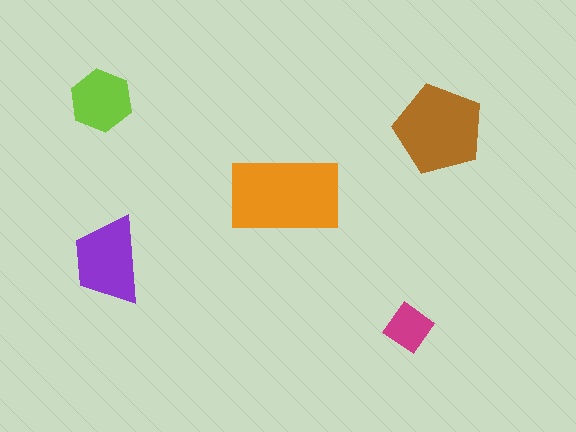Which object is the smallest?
The magenta diamond.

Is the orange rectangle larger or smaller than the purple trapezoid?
Larger.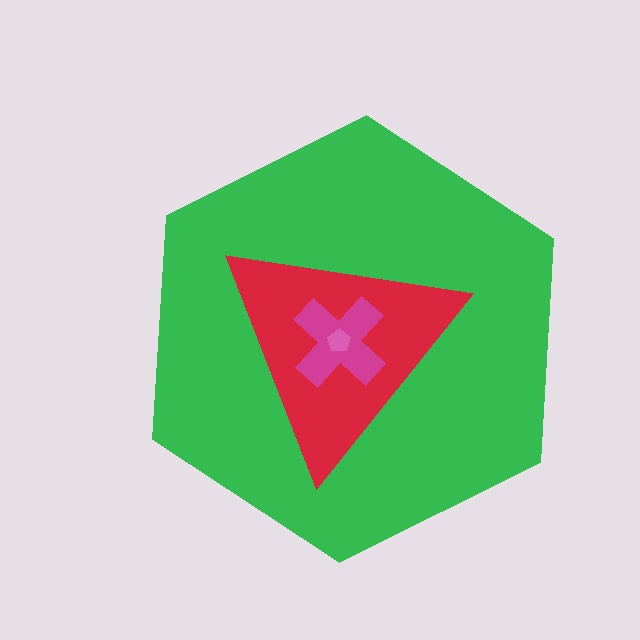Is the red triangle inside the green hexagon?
Yes.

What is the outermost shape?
The green hexagon.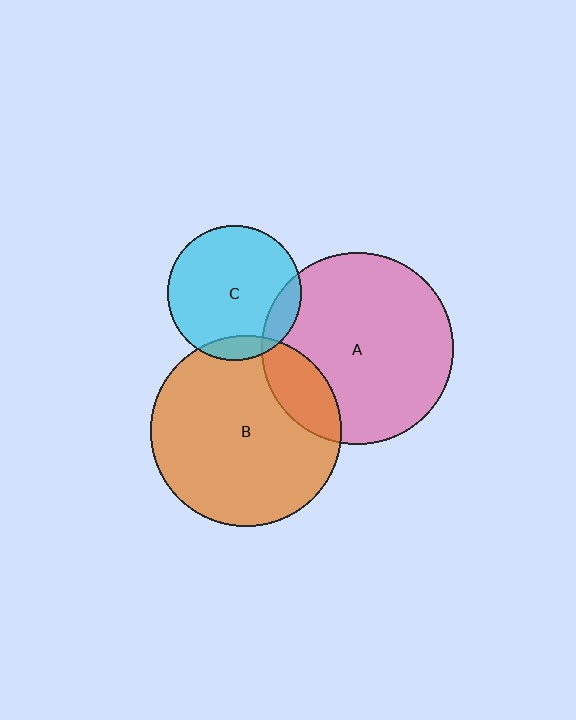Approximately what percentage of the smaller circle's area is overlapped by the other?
Approximately 10%.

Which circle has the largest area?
Circle A (pink).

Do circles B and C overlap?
Yes.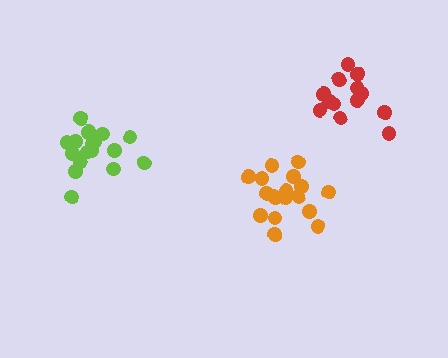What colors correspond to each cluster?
The clusters are colored: orange, lime, red.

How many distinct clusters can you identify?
There are 3 distinct clusters.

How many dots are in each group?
Group 1: 18 dots, Group 2: 17 dots, Group 3: 13 dots (48 total).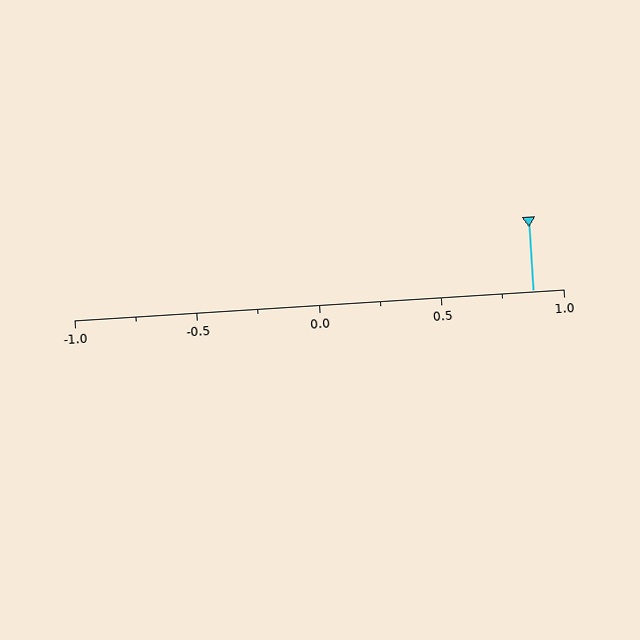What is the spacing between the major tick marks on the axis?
The major ticks are spaced 0.5 apart.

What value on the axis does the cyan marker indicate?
The marker indicates approximately 0.88.